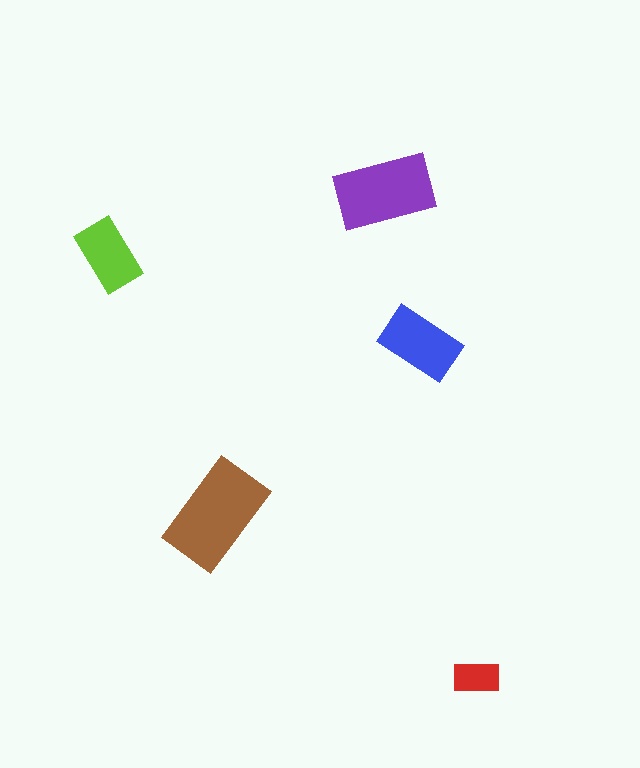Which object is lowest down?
The red rectangle is bottommost.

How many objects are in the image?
There are 5 objects in the image.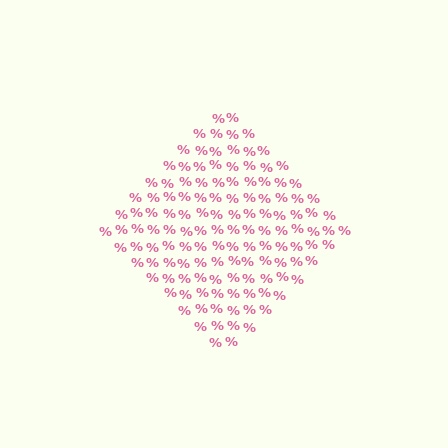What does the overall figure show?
The overall figure shows a diamond.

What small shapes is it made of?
It is made of small percent signs.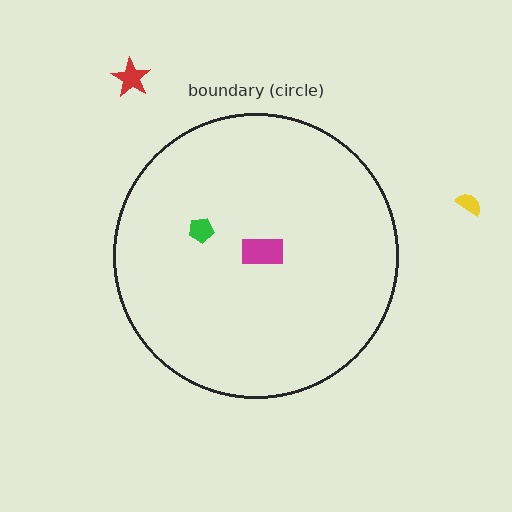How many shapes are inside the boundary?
2 inside, 2 outside.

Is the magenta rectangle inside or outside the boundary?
Inside.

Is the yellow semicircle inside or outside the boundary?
Outside.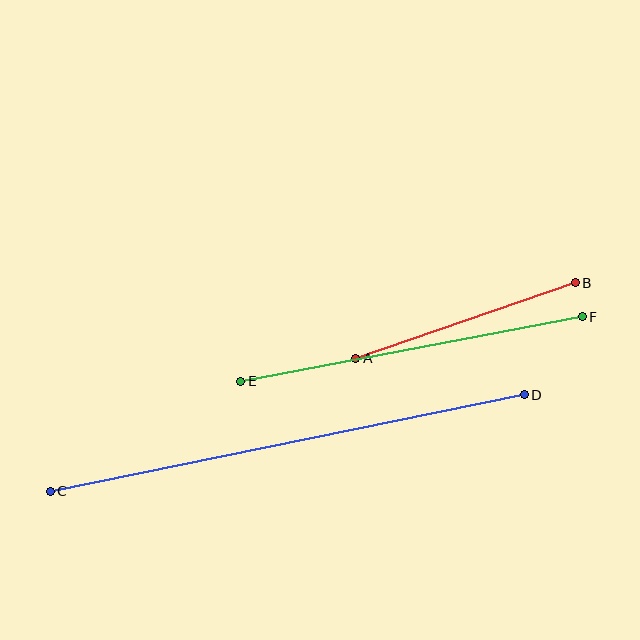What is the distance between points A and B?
The distance is approximately 232 pixels.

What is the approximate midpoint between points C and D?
The midpoint is at approximately (287, 443) pixels.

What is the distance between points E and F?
The distance is approximately 348 pixels.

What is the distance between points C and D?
The distance is approximately 484 pixels.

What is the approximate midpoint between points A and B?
The midpoint is at approximately (465, 320) pixels.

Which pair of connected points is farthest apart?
Points C and D are farthest apart.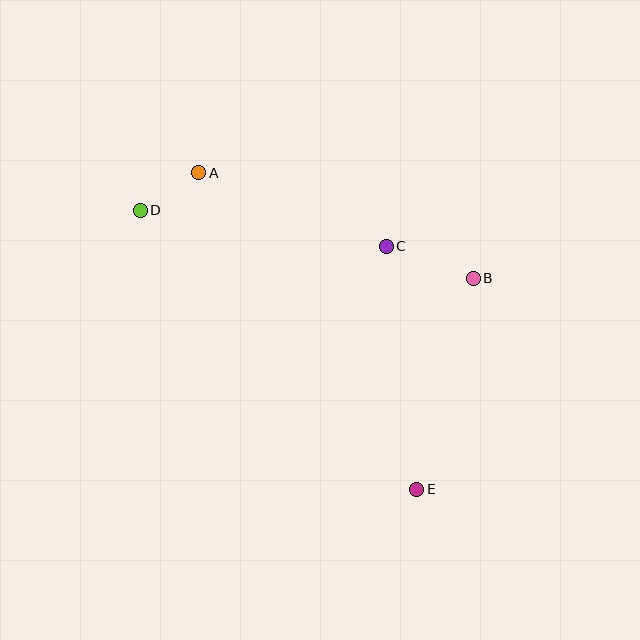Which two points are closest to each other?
Points A and D are closest to each other.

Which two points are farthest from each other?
Points D and E are farthest from each other.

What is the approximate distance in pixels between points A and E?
The distance between A and E is approximately 384 pixels.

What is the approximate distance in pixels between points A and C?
The distance between A and C is approximately 201 pixels.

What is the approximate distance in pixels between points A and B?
The distance between A and B is approximately 294 pixels.